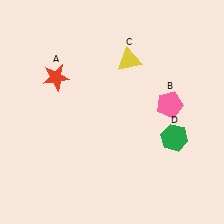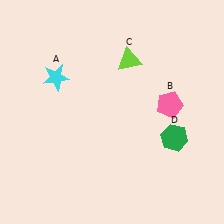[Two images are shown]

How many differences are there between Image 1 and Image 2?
There are 2 differences between the two images.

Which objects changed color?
A changed from red to cyan. C changed from yellow to lime.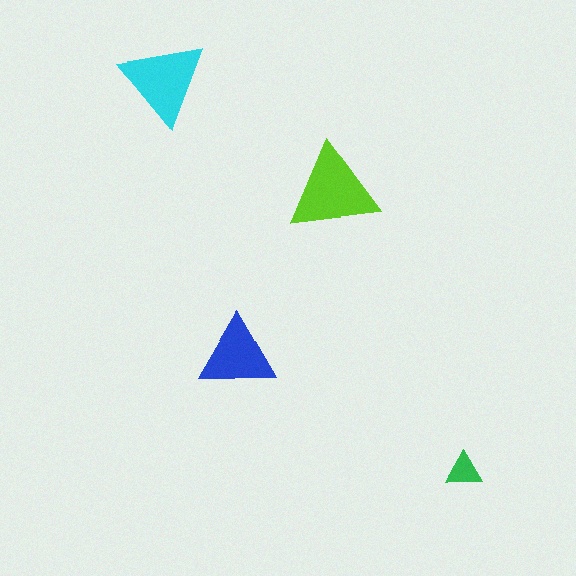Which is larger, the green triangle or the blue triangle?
The blue one.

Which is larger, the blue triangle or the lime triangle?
The lime one.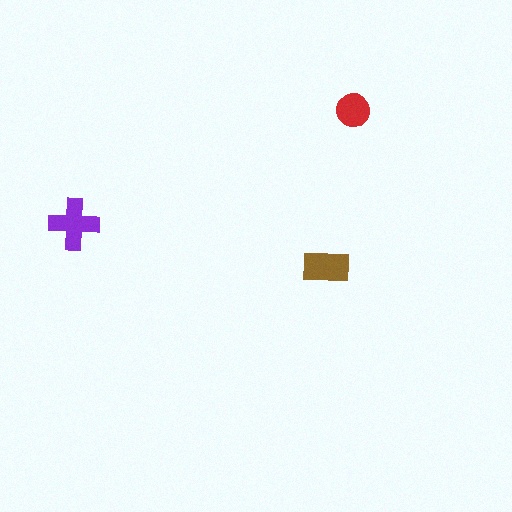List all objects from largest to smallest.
The purple cross, the brown rectangle, the red circle.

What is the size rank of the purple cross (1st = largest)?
1st.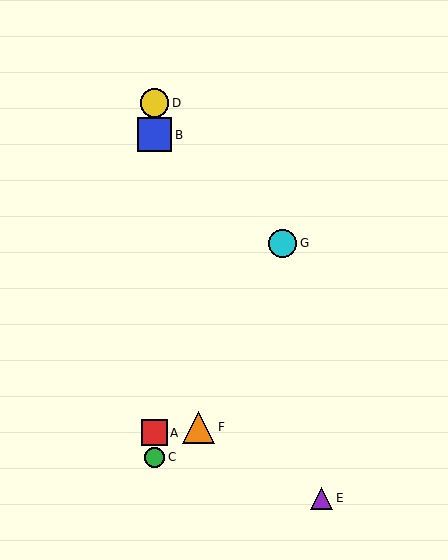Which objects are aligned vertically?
Objects A, B, C, D are aligned vertically.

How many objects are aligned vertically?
4 objects (A, B, C, D) are aligned vertically.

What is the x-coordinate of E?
Object E is at x≈321.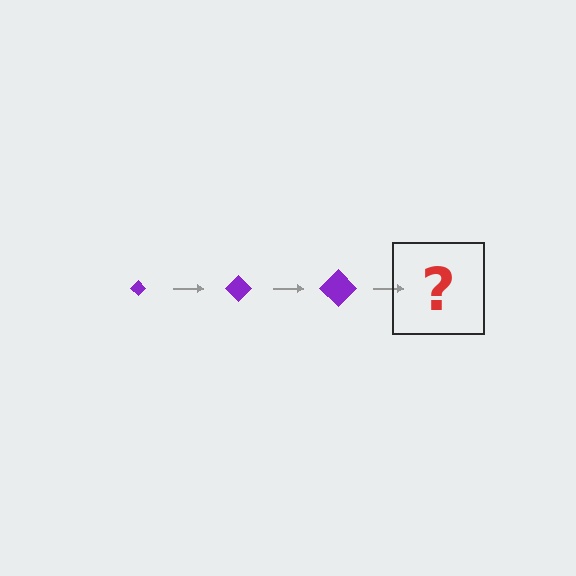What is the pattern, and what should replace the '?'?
The pattern is that the diamond gets progressively larger each step. The '?' should be a purple diamond, larger than the previous one.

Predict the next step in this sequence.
The next step is a purple diamond, larger than the previous one.